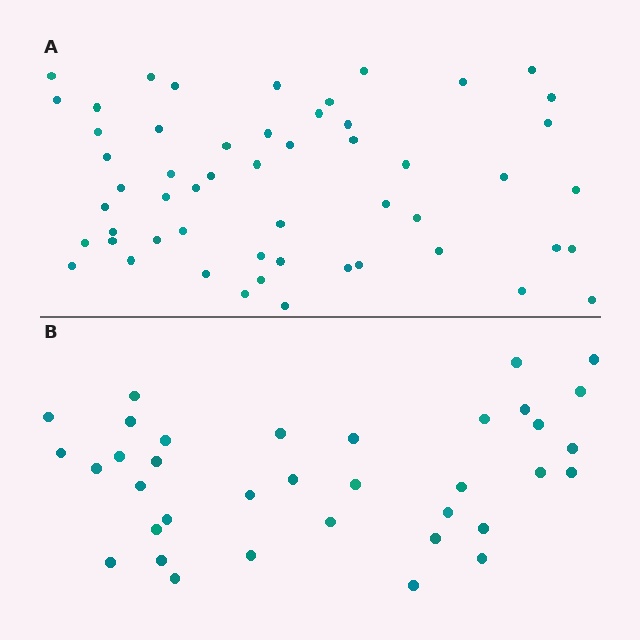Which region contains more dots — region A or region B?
Region A (the top region) has more dots.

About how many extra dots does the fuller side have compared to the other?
Region A has approximately 20 more dots than region B.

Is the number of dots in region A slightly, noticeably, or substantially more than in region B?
Region A has substantially more. The ratio is roughly 1.5 to 1.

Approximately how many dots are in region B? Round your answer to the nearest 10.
About 40 dots. (The exact count is 36, which rounds to 40.)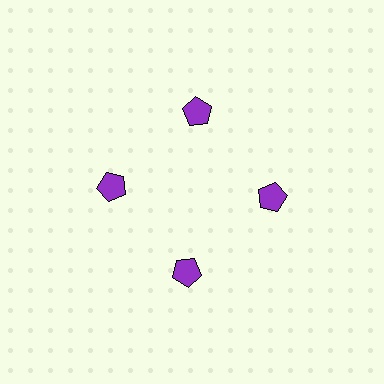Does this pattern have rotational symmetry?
Yes, this pattern has 4-fold rotational symmetry. It looks the same after rotating 90 degrees around the center.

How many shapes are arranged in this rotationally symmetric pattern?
There are 4 shapes, arranged in 4 groups of 1.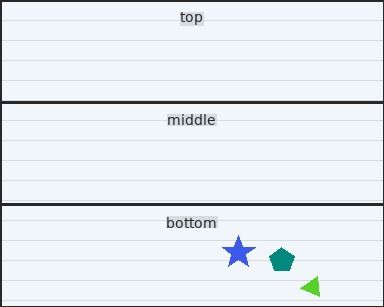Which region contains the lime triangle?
The bottom region.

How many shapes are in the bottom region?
3.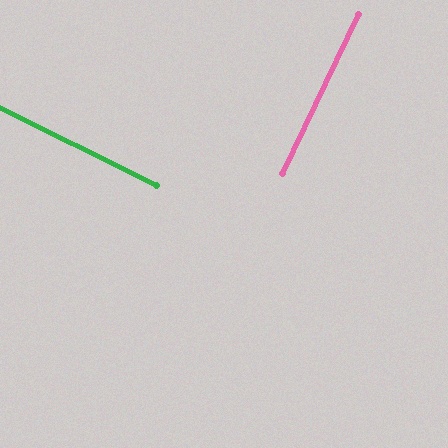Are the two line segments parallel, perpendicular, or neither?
Perpendicular — they meet at approximately 90°.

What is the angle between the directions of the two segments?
Approximately 90 degrees.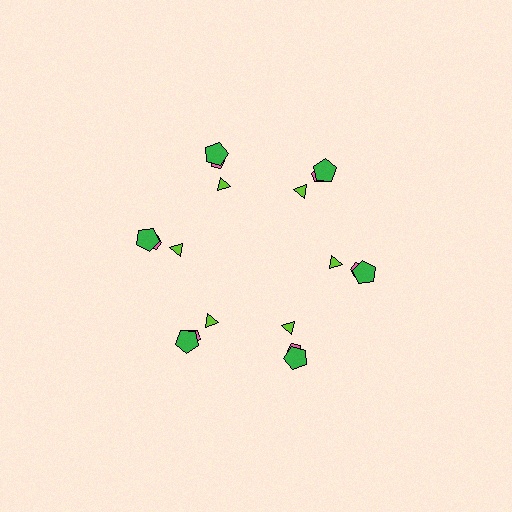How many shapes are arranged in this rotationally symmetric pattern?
There are 18 shapes, arranged in 6 groups of 3.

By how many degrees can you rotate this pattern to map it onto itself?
The pattern maps onto itself every 60 degrees of rotation.